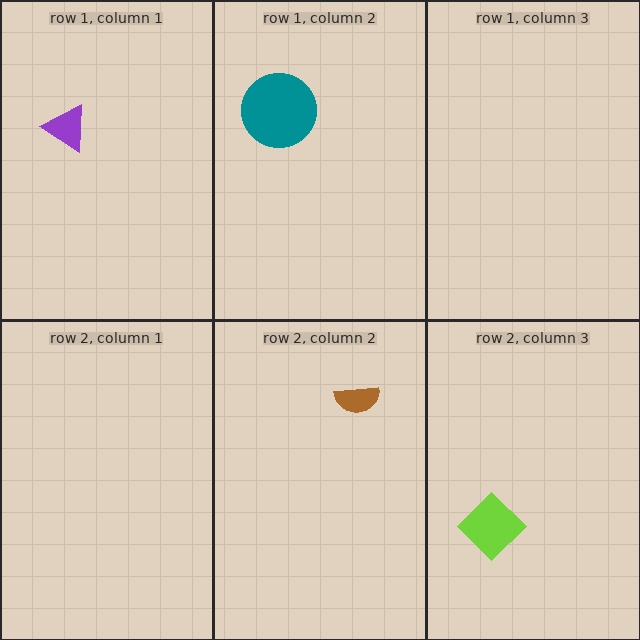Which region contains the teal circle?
The row 1, column 2 region.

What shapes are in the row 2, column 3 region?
The lime diamond.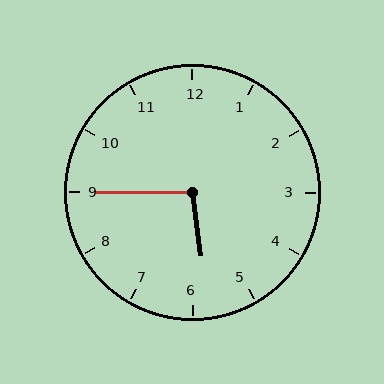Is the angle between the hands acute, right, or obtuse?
It is obtuse.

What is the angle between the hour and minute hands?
Approximately 98 degrees.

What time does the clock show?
5:45.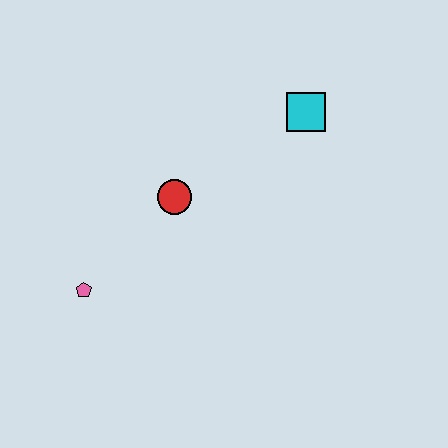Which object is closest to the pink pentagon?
The red circle is closest to the pink pentagon.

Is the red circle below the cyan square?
Yes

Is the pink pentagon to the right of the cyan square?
No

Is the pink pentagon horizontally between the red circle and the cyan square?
No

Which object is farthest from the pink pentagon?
The cyan square is farthest from the pink pentagon.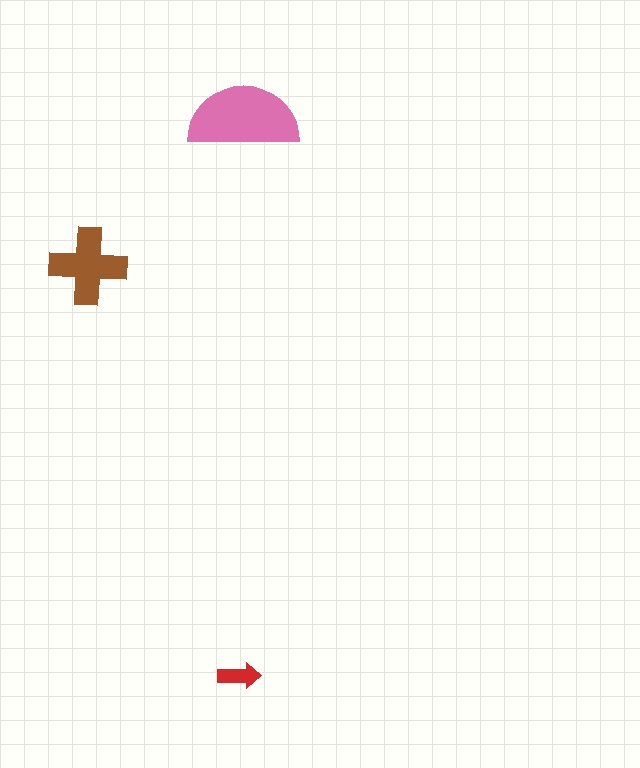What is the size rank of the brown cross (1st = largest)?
2nd.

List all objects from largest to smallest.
The pink semicircle, the brown cross, the red arrow.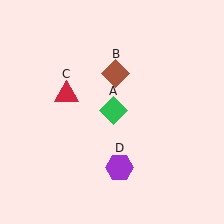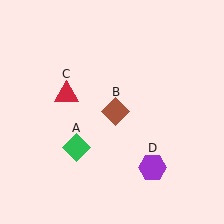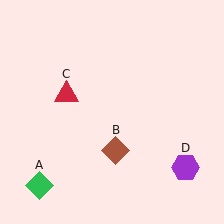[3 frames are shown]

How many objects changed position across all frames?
3 objects changed position: green diamond (object A), brown diamond (object B), purple hexagon (object D).